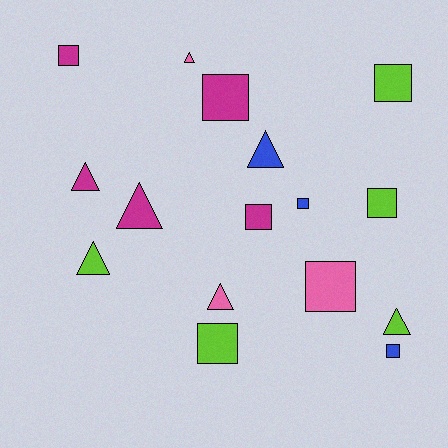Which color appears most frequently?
Lime, with 5 objects.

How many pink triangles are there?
There are 2 pink triangles.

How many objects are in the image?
There are 16 objects.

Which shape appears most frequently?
Square, with 9 objects.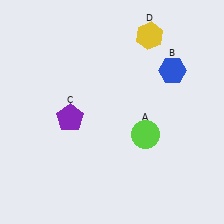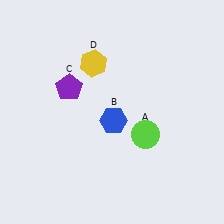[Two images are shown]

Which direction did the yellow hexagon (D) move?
The yellow hexagon (D) moved left.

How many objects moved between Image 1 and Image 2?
3 objects moved between the two images.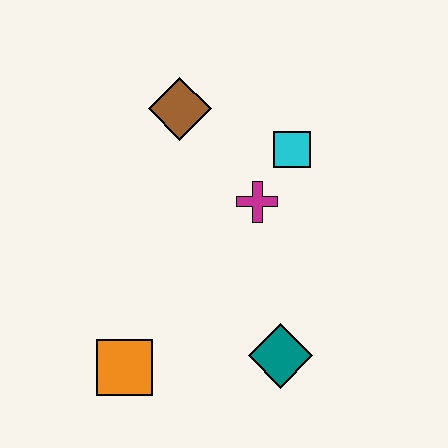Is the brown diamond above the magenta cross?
Yes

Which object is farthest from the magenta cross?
The orange square is farthest from the magenta cross.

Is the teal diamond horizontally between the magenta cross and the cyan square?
Yes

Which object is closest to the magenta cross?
The cyan square is closest to the magenta cross.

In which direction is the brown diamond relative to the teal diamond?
The brown diamond is above the teal diamond.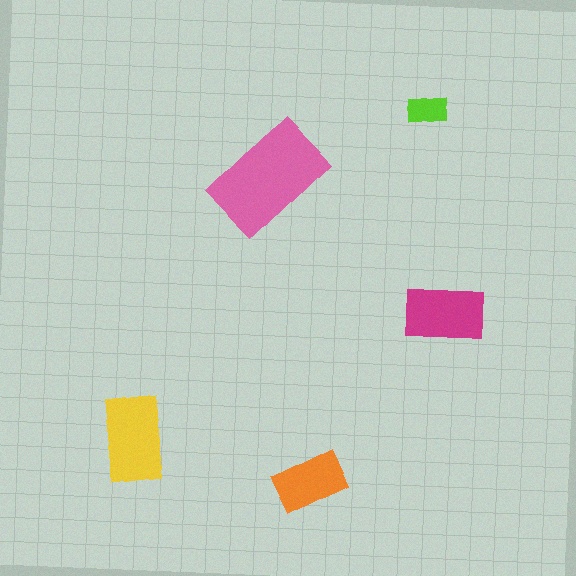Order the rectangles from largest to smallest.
the pink one, the yellow one, the magenta one, the orange one, the lime one.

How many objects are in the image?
There are 5 objects in the image.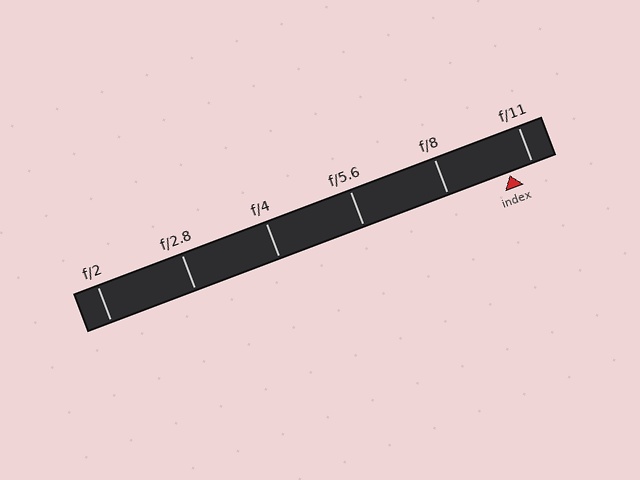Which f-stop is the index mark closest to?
The index mark is closest to f/11.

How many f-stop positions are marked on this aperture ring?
There are 6 f-stop positions marked.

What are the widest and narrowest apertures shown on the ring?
The widest aperture shown is f/2 and the narrowest is f/11.